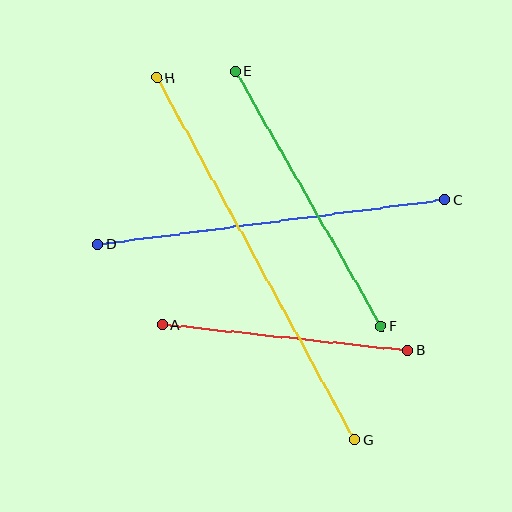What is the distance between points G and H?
The distance is approximately 413 pixels.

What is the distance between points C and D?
The distance is approximately 350 pixels.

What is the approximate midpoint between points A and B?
The midpoint is at approximately (285, 338) pixels.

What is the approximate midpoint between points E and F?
The midpoint is at approximately (308, 199) pixels.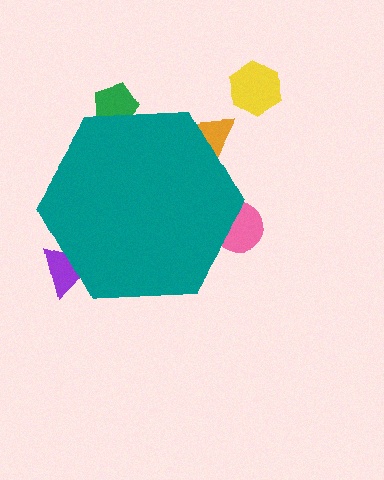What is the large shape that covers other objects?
A teal hexagon.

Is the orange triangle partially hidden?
Yes, the orange triangle is partially hidden behind the teal hexagon.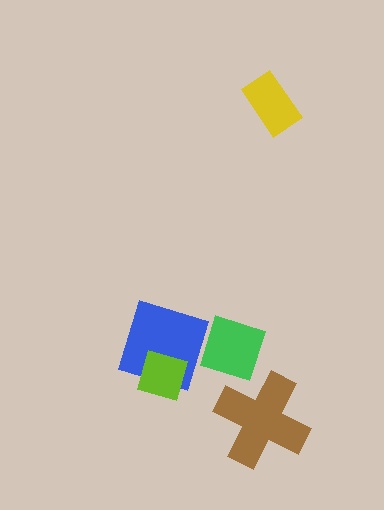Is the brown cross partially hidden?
No, no other shape covers it.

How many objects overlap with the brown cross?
0 objects overlap with the brown cross.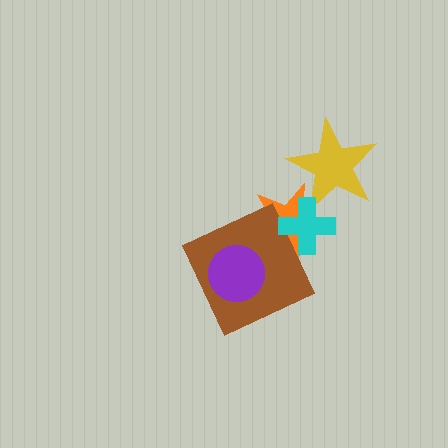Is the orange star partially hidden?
Yes, it is partially covered by another shape.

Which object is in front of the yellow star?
The cyan cross is in front of the yellow star.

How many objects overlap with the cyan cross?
2 objects overlap with the cyan cross.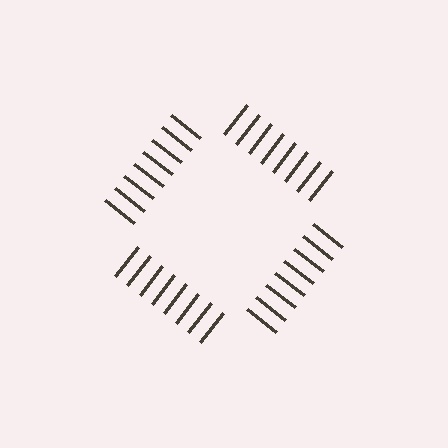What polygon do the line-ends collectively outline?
An illusory square — the line segments terminate on its edges but no continuous stroke is drawn.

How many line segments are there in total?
32 — 8 along each of the 4 edges.